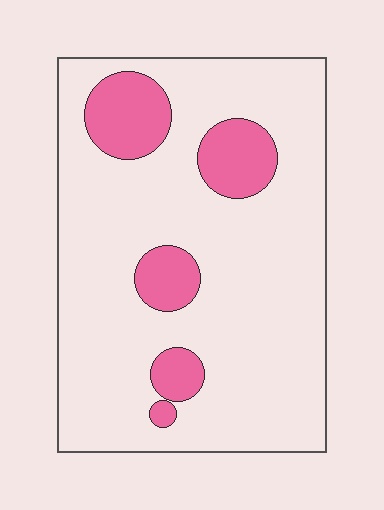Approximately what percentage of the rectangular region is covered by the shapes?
Approximately 15%.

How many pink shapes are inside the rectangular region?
5.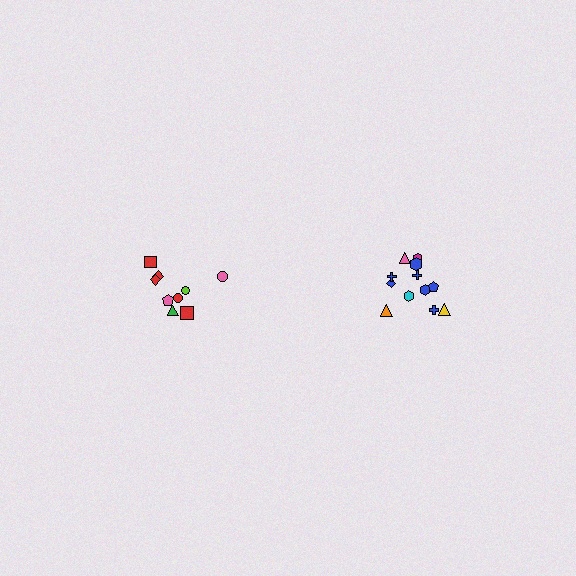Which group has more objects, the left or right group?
The right group.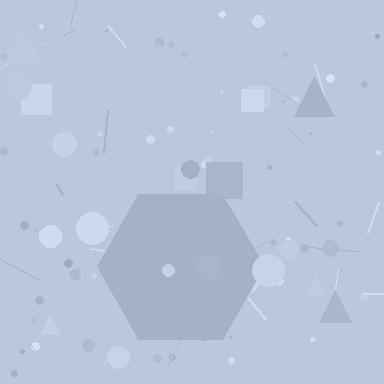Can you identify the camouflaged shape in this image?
The camouflaged shape is a hexagon.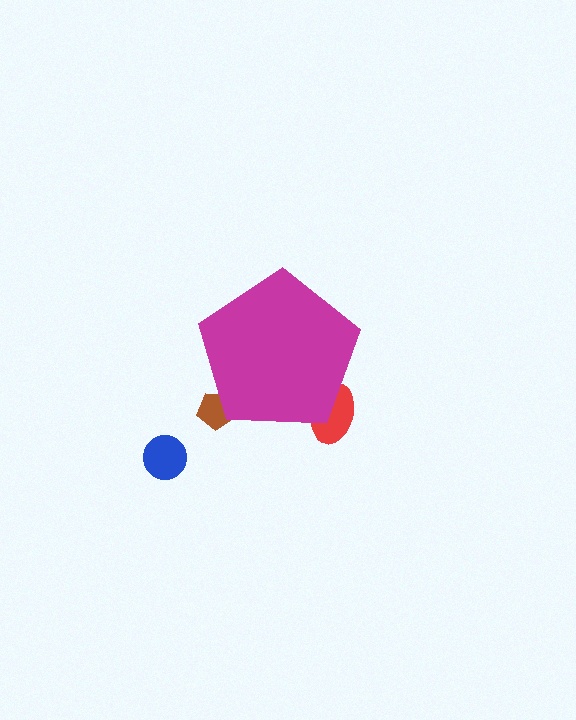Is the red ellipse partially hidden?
Yes, the red ellipse is partially hidden behind the magenta pentagon.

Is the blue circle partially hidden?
No, the blue circle is fully visible.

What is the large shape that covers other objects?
A magenta pentagon.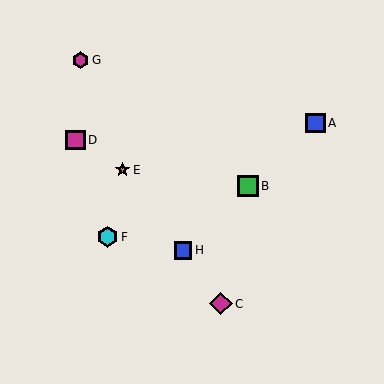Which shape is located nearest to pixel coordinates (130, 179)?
The pink star (labeled E) at (123, 170) is nearest to that location.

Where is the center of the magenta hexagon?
The center of the magenta hexagon is at (81, 60).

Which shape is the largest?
The magenta diamond (labeled C) is the largest.